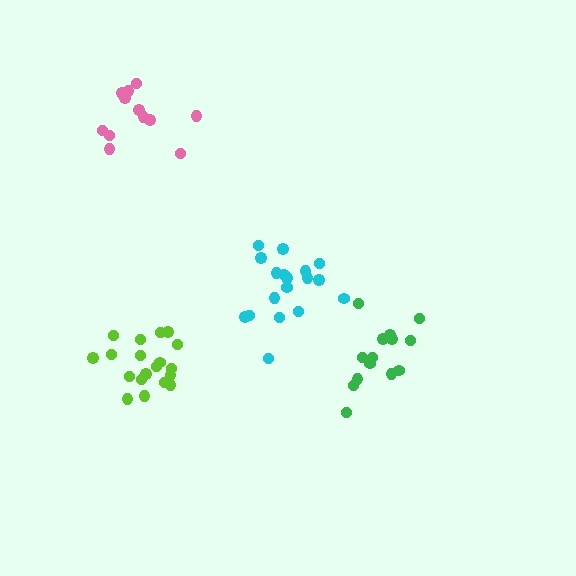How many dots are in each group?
Group 1: 18 dots, Group 2: 14 dots, Group 3: 13 dots, Group 4: 19 dots (64 total).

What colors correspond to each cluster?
The clusters are colored: cyan, green, pink, lime.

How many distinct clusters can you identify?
There are 4 distinct clusters.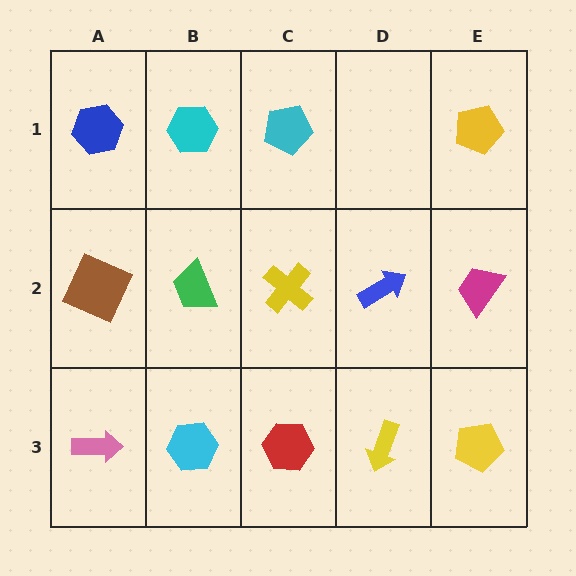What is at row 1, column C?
A cyan pentagon.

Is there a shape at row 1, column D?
No, that cell is empty.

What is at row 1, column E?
A yellow pentagon.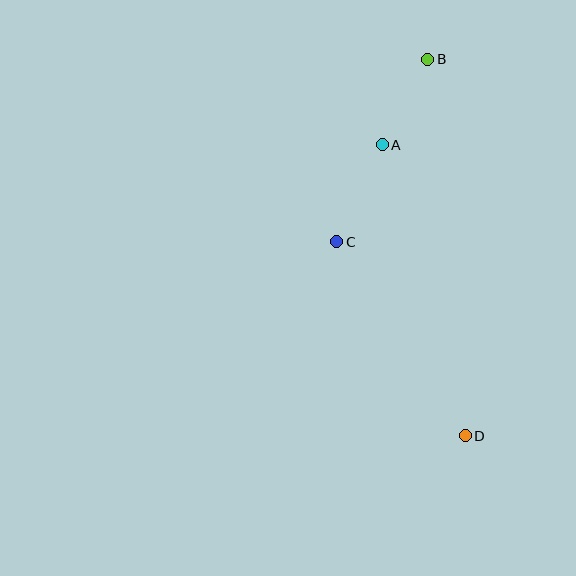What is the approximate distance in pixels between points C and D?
The distance between C and D is approximately 233 pixels.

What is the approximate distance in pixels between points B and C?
The distance between B and C is approximately 204 pixels.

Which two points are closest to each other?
Points A and B are closest to each other.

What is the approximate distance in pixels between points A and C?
The distance between A and C is approximately 107 pixels.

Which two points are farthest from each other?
Points B and D are farthest from each other.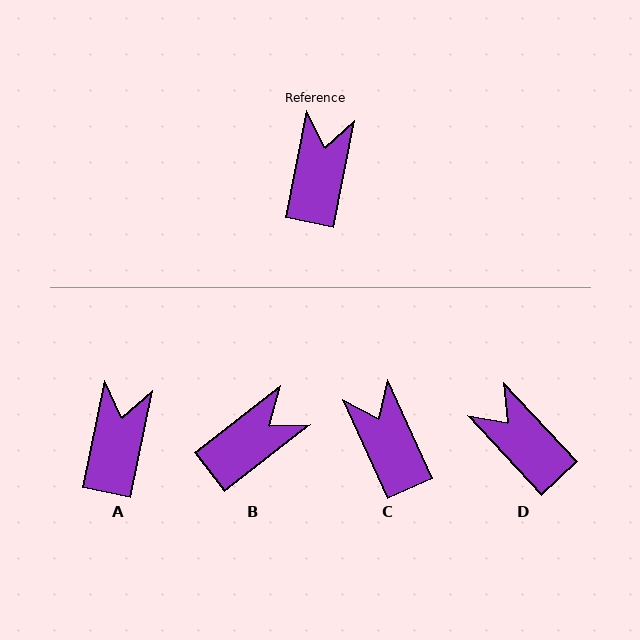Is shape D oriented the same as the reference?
No, it is off by about 55 degrees.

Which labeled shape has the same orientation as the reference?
A.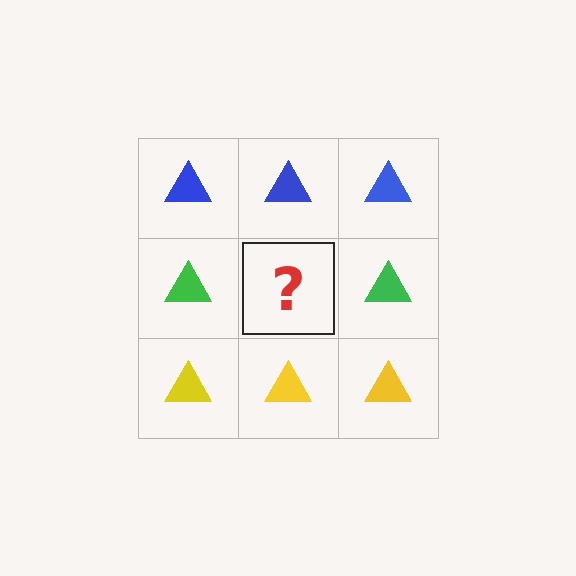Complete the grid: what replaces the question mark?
The question mark should be replaced with a green triangle.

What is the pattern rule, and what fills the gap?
The rule is that each row has a consistent color. The gap should be filled with a green triangle.